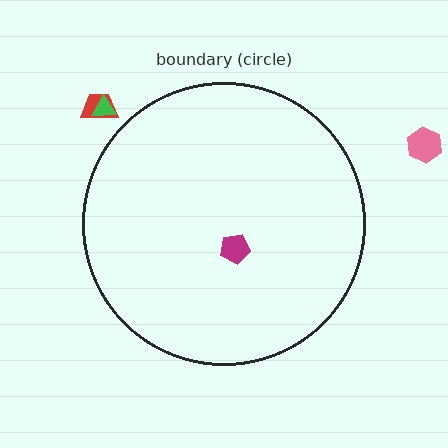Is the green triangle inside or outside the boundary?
Outside.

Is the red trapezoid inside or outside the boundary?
Outside.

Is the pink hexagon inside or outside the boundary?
Outside.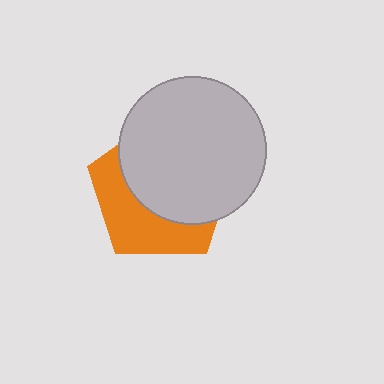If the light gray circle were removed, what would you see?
You would see the complete orange pentagon.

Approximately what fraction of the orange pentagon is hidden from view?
Roughly 60% of the orange pentagon is hidden behind the light gray circle.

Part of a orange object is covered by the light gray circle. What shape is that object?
It is a pentagon.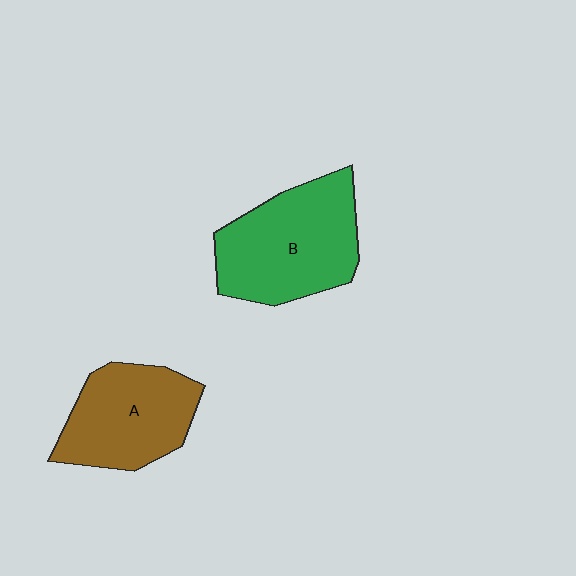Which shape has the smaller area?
Shape A (brown).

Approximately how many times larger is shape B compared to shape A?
Approximately 1.2 times.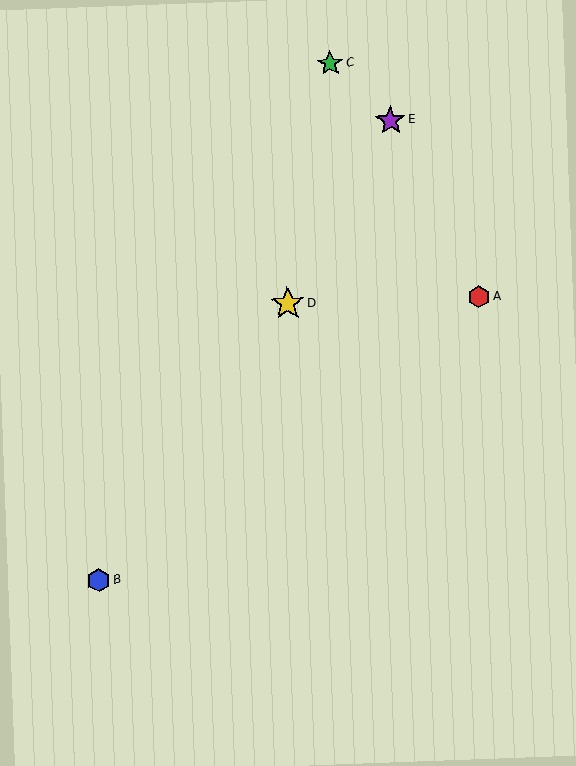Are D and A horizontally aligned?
Yes, both are at y≈304.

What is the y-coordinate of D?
Object D is at y≈304.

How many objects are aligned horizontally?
2 objects (A, D) are aligned horizontally.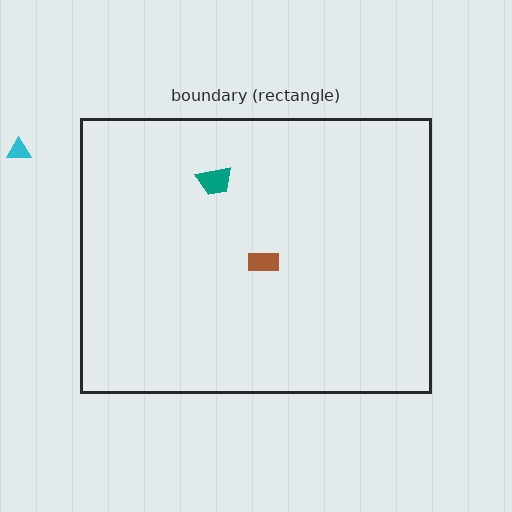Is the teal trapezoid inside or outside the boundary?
Inside.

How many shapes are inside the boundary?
2 inside, 1 outside.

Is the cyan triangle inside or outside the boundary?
Outside.